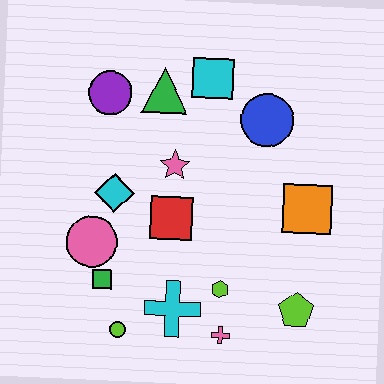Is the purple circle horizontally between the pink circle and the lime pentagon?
Yes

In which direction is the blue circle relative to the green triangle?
The blue circle is to the right of the green triangle.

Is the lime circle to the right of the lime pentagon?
No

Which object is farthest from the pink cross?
The purple circle is farthest from the pink cross.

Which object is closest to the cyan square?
The green triangle is closest to the cyan square.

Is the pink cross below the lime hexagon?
Yes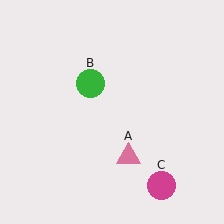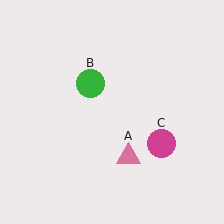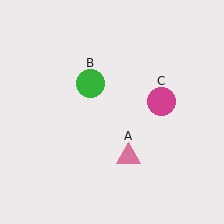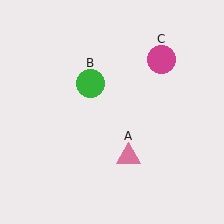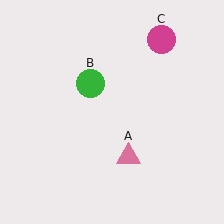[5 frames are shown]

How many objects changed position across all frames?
1 object changed position: magenta circle (object C).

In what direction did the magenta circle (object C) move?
The magenta circle (object C) moved up.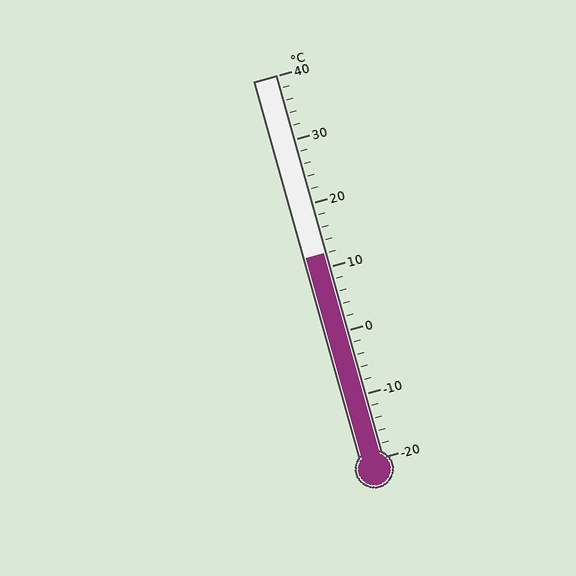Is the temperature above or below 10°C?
The temperature is above 10°C.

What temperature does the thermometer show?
The thermometer shows approximately 12°C.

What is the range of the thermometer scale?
The thermometer scale ranges from -20°C to 40°C.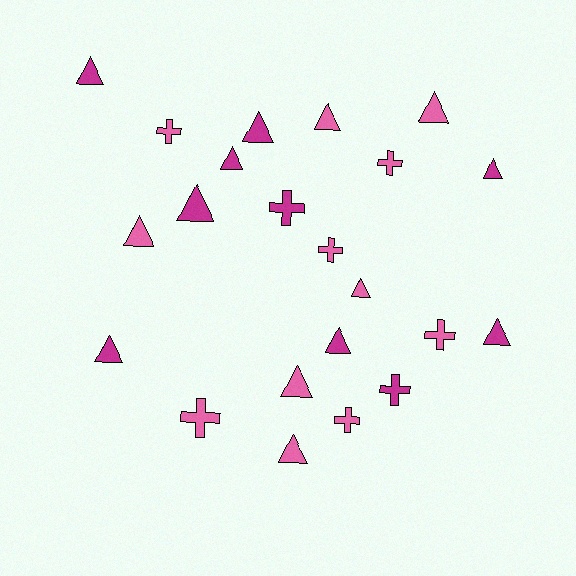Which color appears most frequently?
Pink, with 12 objects.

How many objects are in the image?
There are 22 objects.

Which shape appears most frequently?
Triangle, with 14 objects.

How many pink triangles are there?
There are 6 pink triangles.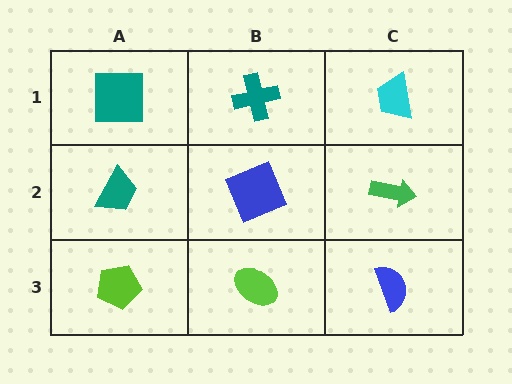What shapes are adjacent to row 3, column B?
A blue square (row 2, column B), a lime pentagon (row 3, column A), a blue semicircle (row 3, column C).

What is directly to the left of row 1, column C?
A teal cross.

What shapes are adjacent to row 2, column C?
A cyan trapezoid (row 1, column C), a blue semicircle (row 3, column C), a blue square (row 2, column B).